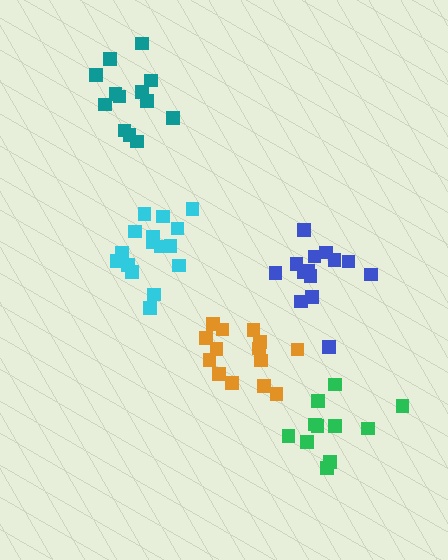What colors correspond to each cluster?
The clusters are colored: teal, green, blue, orange, cyan.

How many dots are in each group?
Group 1: 13 dots, Group 2: 11 dots, Group 3: 14 dots, Group 4: 14 dots, Group 5: 16 dots (68 total).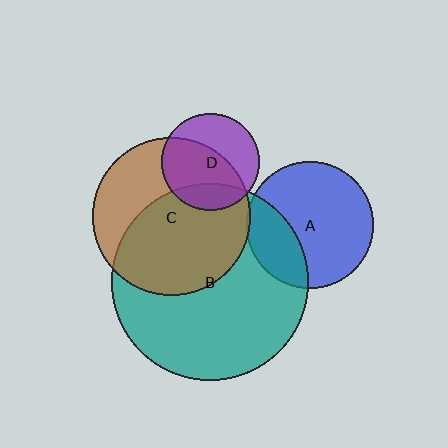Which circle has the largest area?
Circle B (teal).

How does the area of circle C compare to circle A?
Approximately 1.5 times.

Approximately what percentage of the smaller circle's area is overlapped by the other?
Approximately 60%.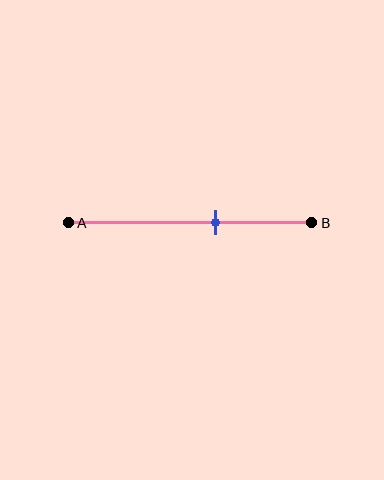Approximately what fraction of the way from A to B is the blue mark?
The blue mark is approximately 60% of the way from A to B.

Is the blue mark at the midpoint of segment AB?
No, the mark is at about 60% from A, not at the 50% midpoint.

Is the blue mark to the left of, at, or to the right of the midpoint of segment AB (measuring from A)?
The blue mark is to the right of the midpoint of segment AB.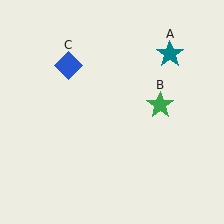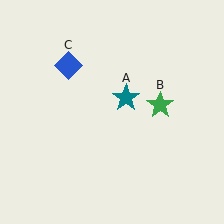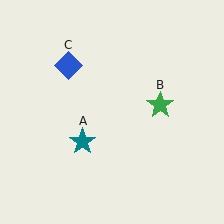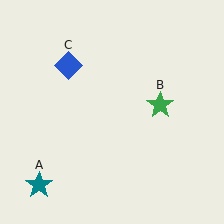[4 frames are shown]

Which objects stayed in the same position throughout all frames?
Green star (object B) and blue diamond (object C) remained stationary.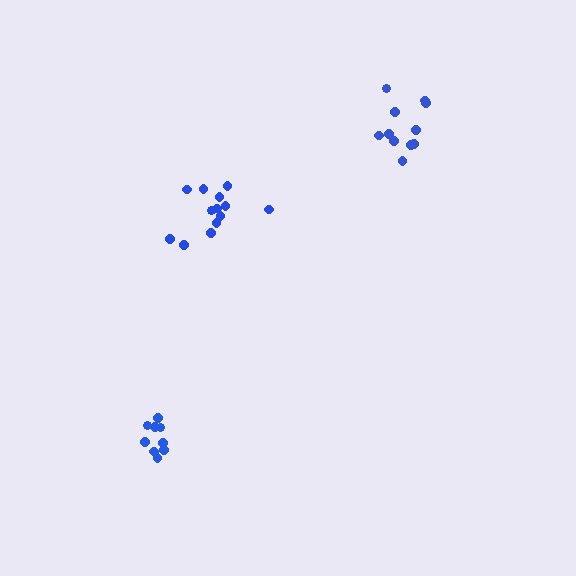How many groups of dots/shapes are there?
There are 3 groups.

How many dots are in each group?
Group 1: 13 dots, Group 2: 9 dots, Group 3: 11 dots (33 total).